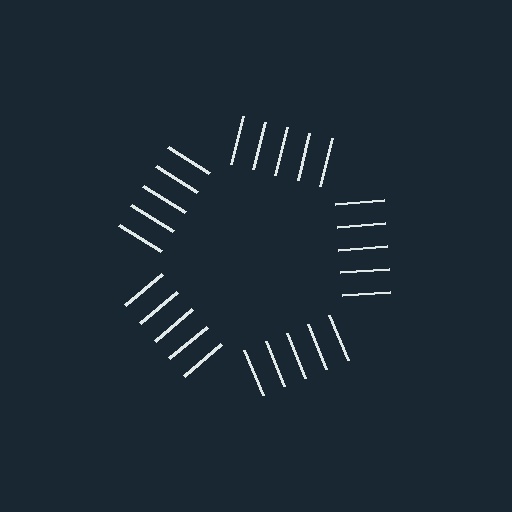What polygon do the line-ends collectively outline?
An illusory pentagon — the line segments terminate on its edges but no continuous stroke is drawn.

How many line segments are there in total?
25 — 5 along each of the 5 edges.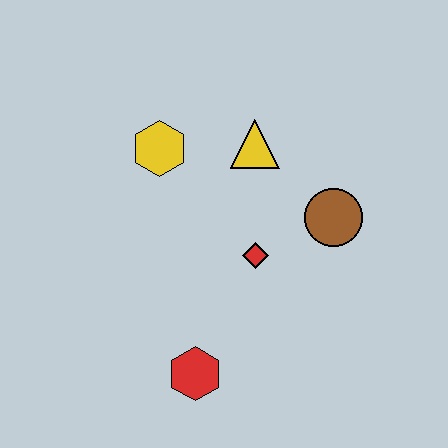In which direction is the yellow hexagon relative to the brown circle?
The yellow hexagon is to the left of the brown circle.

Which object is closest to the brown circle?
The red diamond is closest to the brown circle.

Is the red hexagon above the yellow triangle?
No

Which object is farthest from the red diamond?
The yellow hexagon is farthest from the red diamond.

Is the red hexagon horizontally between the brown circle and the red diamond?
No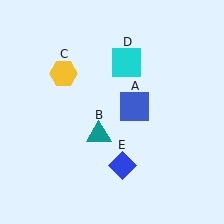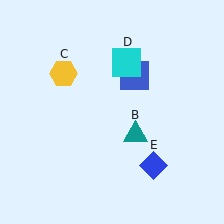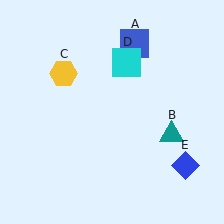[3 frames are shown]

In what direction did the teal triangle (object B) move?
The teal triangle (object B) moved right.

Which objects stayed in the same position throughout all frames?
Yellow hexagon (object C) and cyan square (object D) remained stationary.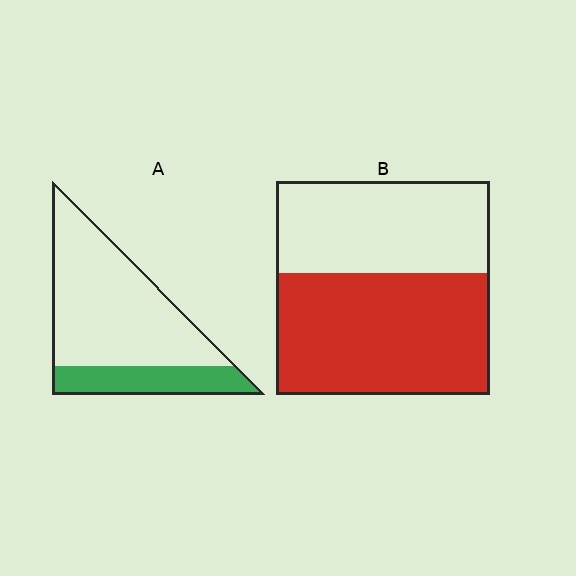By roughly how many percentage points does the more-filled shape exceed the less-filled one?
By roughly 30 percentage points (B over A).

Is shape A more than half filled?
No.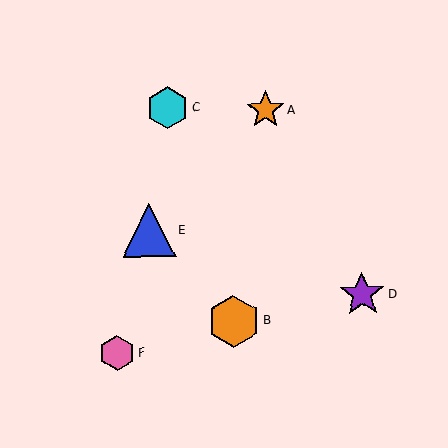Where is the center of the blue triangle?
The center of the blue triangle is at (149, 230).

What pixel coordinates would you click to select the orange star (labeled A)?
Click at (265, 110) to select the orange star A.